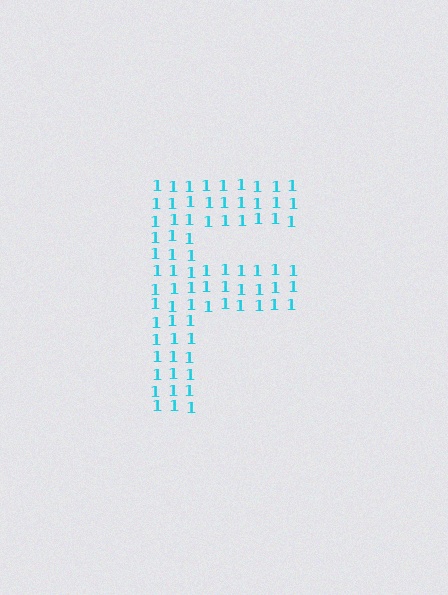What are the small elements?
The small elements are digit 1's.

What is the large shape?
The large shape is the letter F.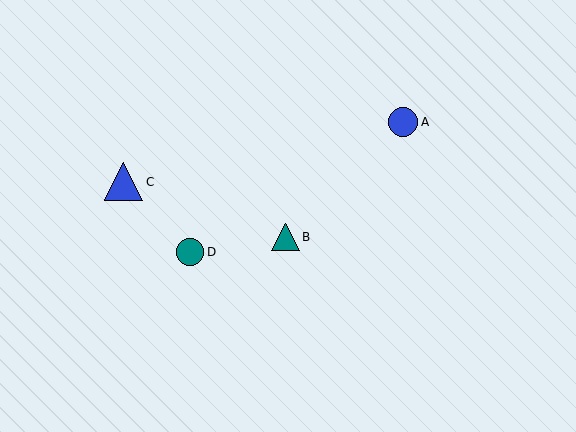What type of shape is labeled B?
Shape B is a teal triangle.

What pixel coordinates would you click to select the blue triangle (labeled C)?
Click at (124, 182) to select the blue triangle C.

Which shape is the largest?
The blue triangle (labeled C) is the largest.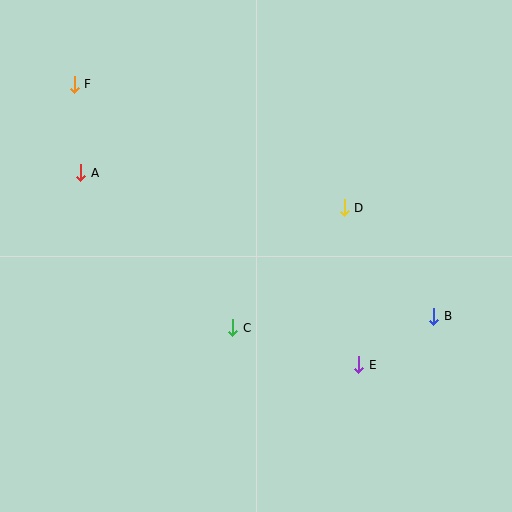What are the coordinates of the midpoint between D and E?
The midpoint between D and E is at (352, 286).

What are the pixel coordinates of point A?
Point A is at (81, 173).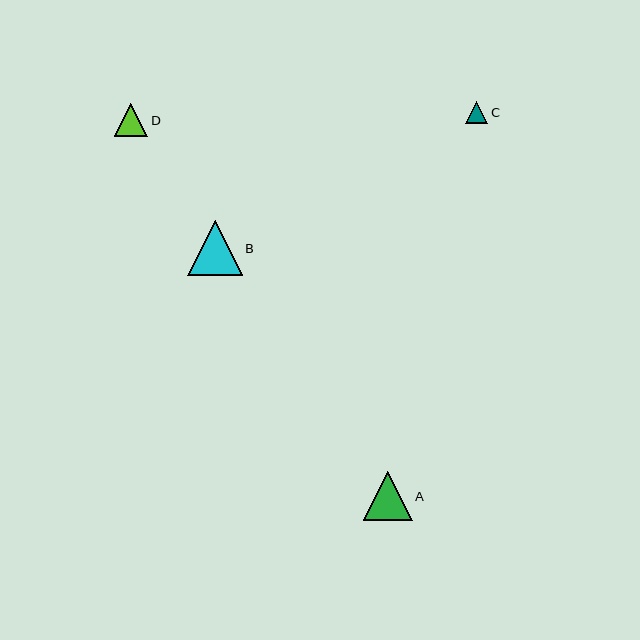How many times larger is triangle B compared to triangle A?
Triangle B is approximately 1.1 times the size of triangle A.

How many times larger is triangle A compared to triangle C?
Triangle A is approximately 2.2 times the size of triangle C.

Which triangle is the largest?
Triangle B is the largest with a size of approximately 54 pixels.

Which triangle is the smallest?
Triangle C is the smallest with a size of approximately 22 pixels.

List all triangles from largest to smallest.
From largest to smallest: B, A, D, C.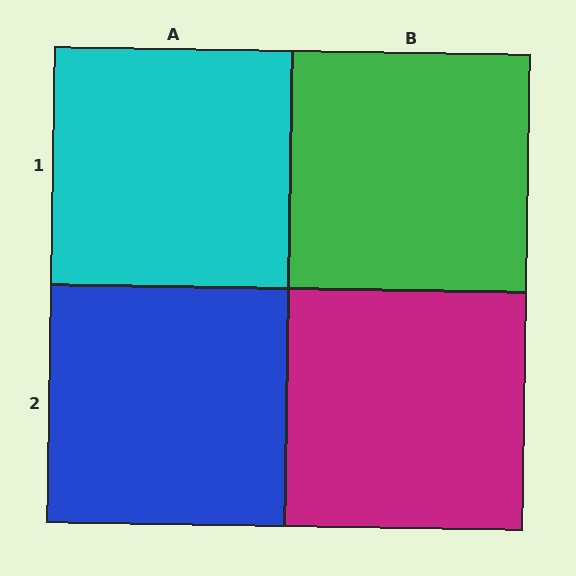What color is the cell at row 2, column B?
Magenta.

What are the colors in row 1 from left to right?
Cyan, green.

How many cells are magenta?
1 cell is magenta.